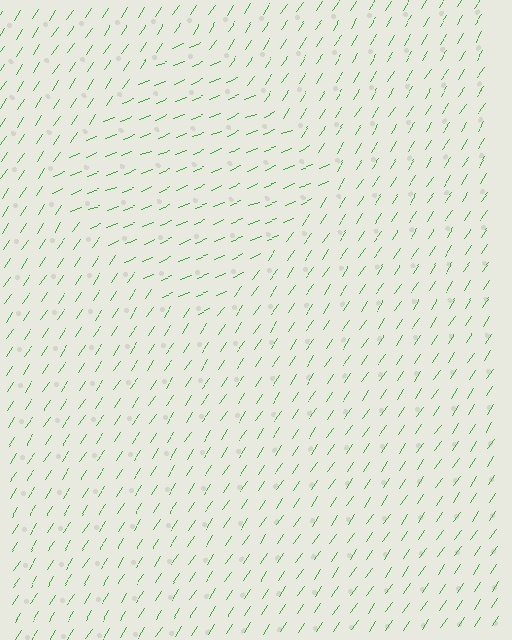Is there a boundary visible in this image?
Yes, there is a texture boundary formed by a change in line orientation.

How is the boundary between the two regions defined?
The boundary is defined purely by a change in line orientation (approximately 35 degrees difference). All lines are the same color and thickness.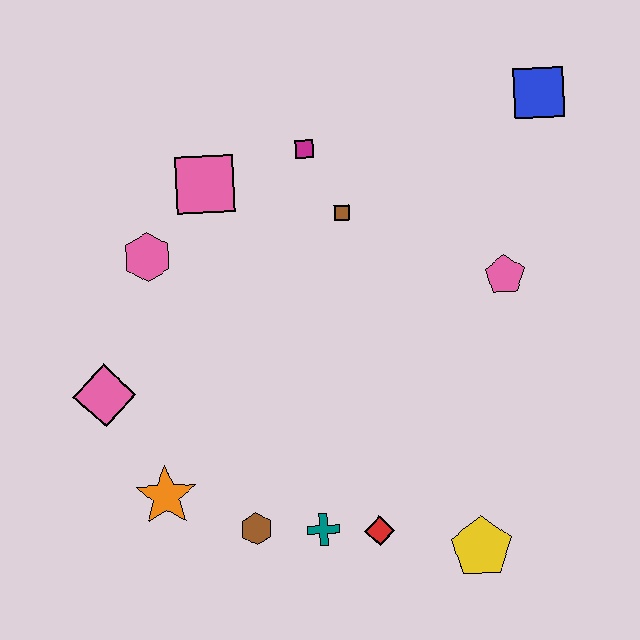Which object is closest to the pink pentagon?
The brown square is closest to the pink pentagon.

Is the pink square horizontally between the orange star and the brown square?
Yes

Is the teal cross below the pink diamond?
Yes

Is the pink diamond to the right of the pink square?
No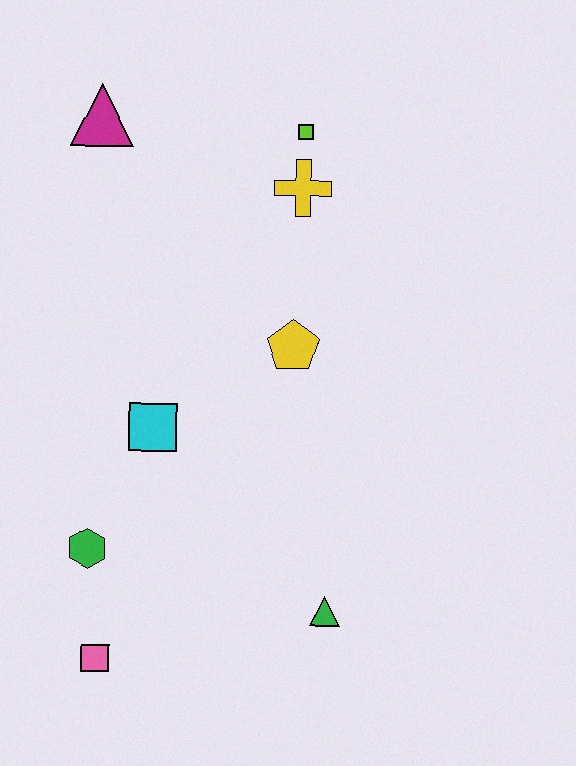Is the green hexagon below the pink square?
No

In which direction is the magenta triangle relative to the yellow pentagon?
The magenta triangle is above the yellow pentagon.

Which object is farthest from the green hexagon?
The lime square is farthest from the green hexagon.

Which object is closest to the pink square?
The green hexagon is closest to the pink square.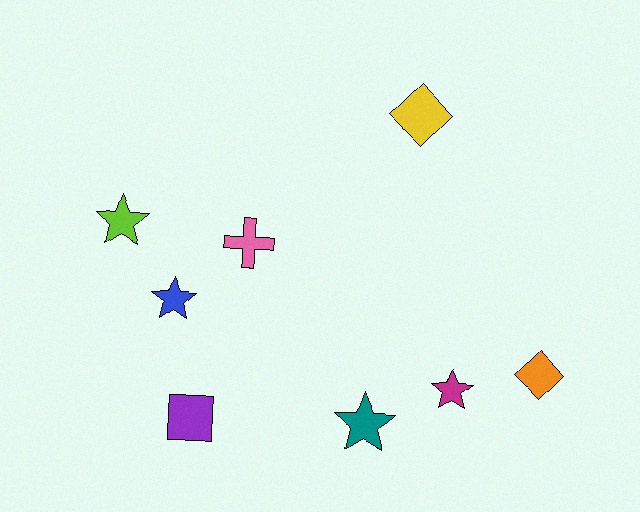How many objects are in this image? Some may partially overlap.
There are 8 objects.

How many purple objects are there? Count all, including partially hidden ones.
There is 1 purple object.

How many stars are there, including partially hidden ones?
There are 4 stars.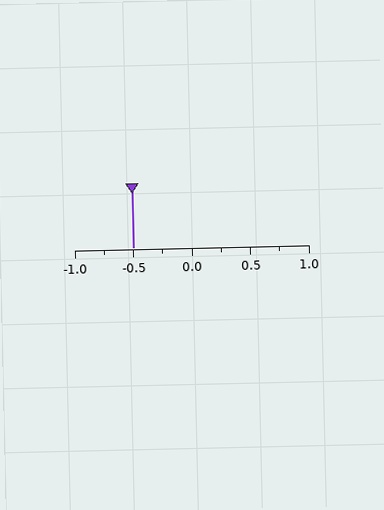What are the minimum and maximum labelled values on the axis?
The axis runs from -1.0 to 1.0.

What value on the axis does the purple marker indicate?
The marker indicates approximately -0.5.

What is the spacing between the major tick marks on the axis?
The major ticks are spaced 0.5 apart.